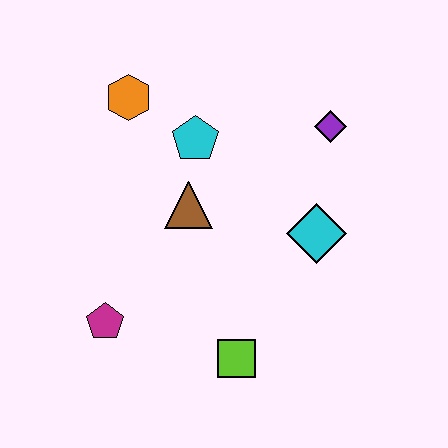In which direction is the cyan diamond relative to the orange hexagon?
The cyan diamond is to the right of the orange hexagon.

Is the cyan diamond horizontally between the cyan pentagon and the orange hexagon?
No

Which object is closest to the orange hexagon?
The cyan pentagon is closest to the orange hexagon.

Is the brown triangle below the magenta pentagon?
No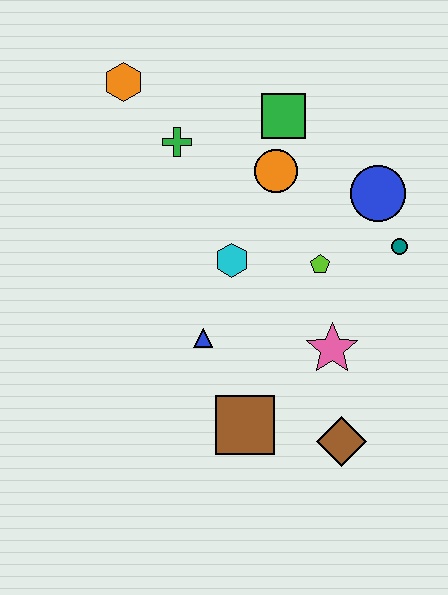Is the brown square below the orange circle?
Yes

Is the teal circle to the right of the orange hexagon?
Yes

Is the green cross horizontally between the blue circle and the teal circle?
No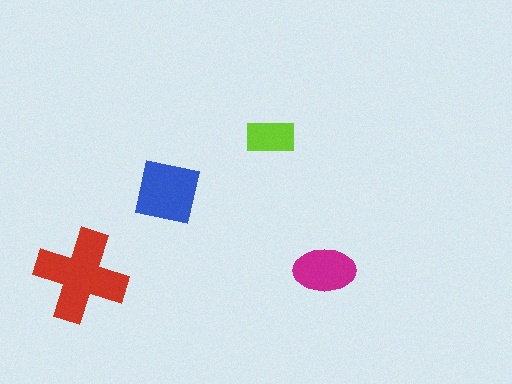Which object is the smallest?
The lime rectangle.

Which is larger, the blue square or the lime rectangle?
The blue square.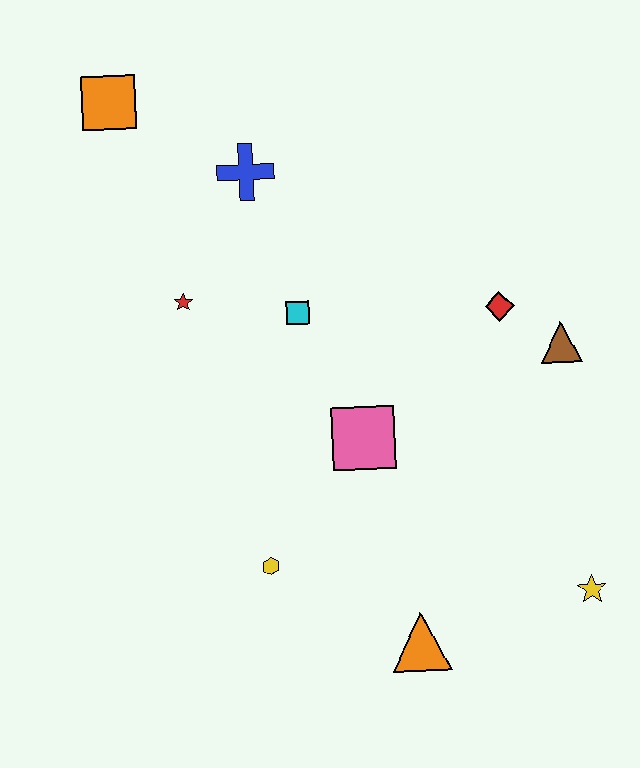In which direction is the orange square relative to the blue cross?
The orange square is to the left of the blue cross.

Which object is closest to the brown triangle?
The red diamond is closest to the brown triangle.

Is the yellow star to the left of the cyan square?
No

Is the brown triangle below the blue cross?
Yes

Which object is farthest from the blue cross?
The yellow star is farthest from the blue cross.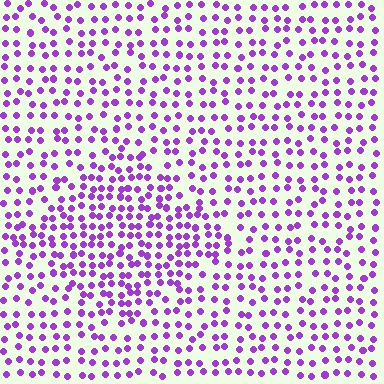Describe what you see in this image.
The image contains small purple elements arranged at two different densities. A diamond-shaped region is visible where the elements are more densely packed than the surrounding area.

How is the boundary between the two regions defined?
The boundary is defined by a change in element density (approximately 1.6x ratio). All elements are the same color, size, and shape.